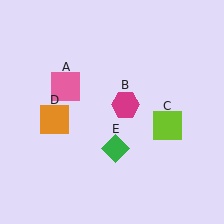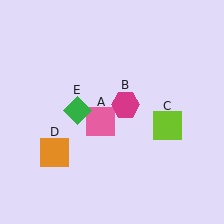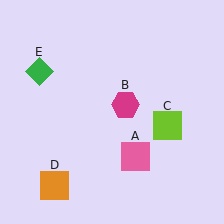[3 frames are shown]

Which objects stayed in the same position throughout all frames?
Magenta hexagon (object B) and lime square (object C) remained stationary.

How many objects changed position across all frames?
3 objects changed position: pink square (object A), orange square (object D), green diamond (object E).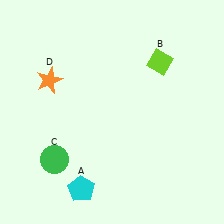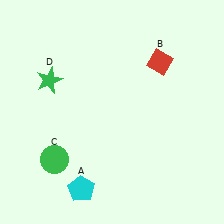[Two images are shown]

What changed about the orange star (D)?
In Image 1, D is orange. In Image 2, it changed to green.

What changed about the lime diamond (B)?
In Image 1, B is lime. In Image 2, it changed to red.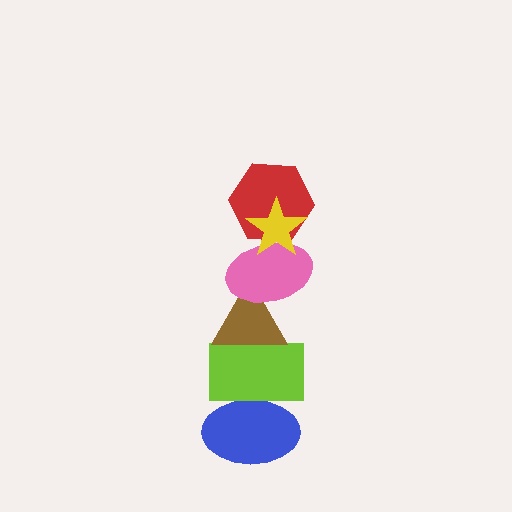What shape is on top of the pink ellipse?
The red hexagon is on top of the pink ellipse.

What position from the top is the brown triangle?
The brown triangle is 4th from the top.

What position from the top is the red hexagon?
The red hexagon is 2nd from the top.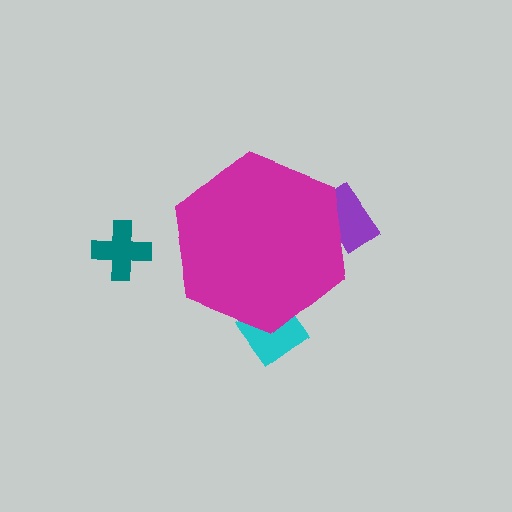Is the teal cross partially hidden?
No, the teal cross is fully visible.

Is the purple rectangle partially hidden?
Yes, the purple rectangle is partially hidden behind the magenta hexagon.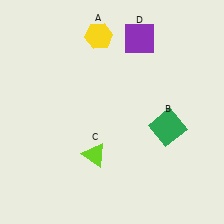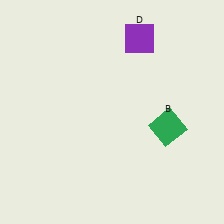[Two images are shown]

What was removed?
The lime triangle (C), the yellow hexagon (A) were removed in Image 2.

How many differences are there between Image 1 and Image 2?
There are 2 differences between the two images.